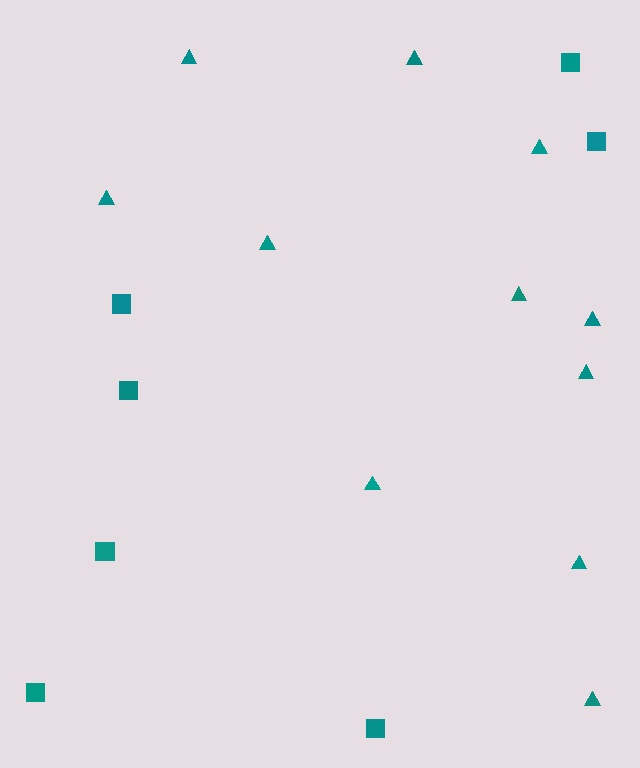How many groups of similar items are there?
There are 2 groups: one group of squares (7) and one group of triangles (11).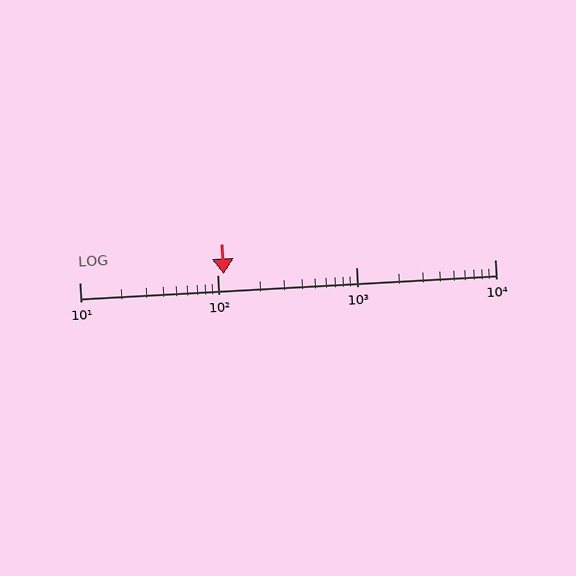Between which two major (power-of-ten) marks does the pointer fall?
The pointer is between 100 and 1000.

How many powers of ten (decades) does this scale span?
The scale spans 3 decades, from 10 to 10000.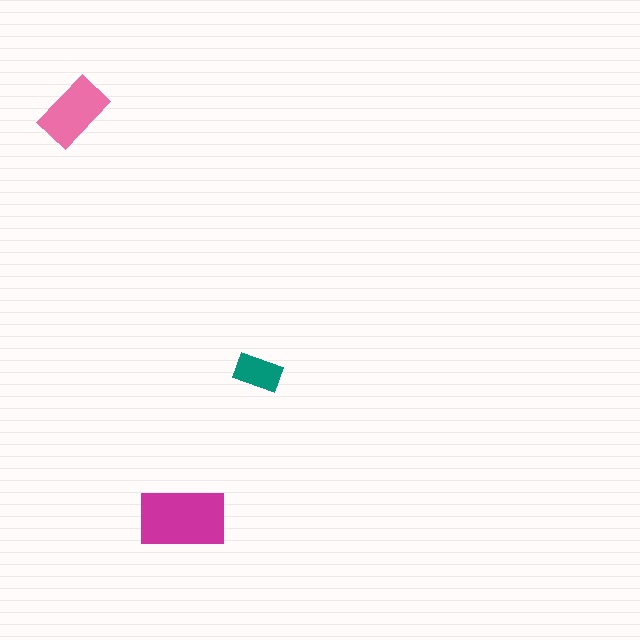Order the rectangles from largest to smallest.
the magenta one, the pink one, the teal one.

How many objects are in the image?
There are 3 objects in the image.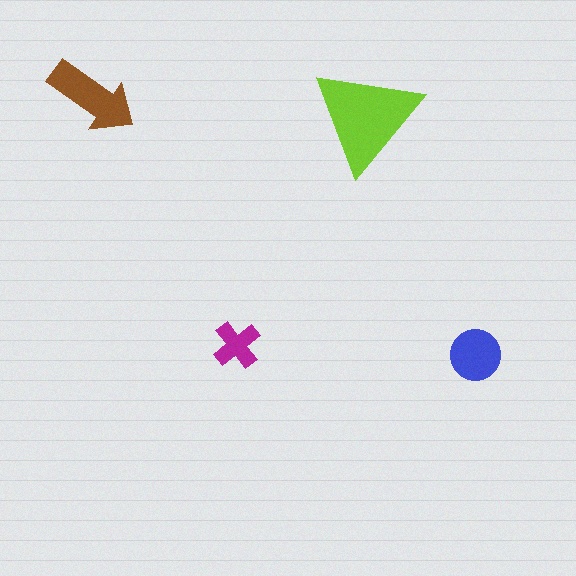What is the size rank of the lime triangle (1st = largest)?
1st.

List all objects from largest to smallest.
The lime triangle, the brown arrow, the blue circle, the magenta cross.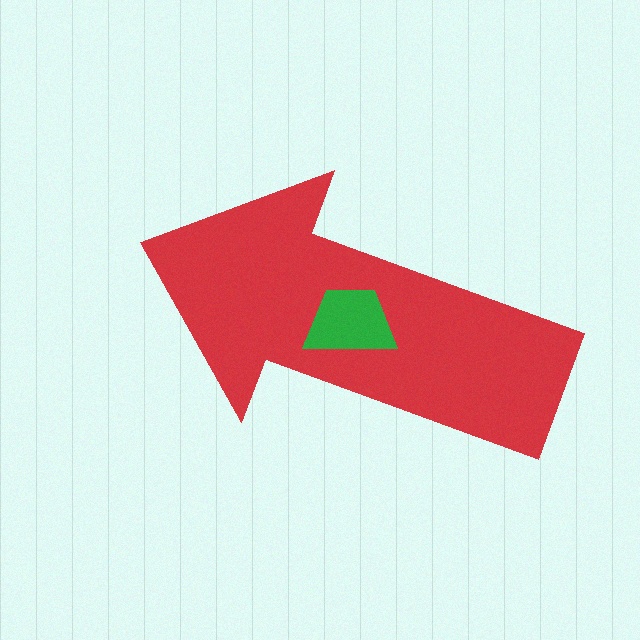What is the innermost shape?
The green trapezoid.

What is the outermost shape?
The red arrow.